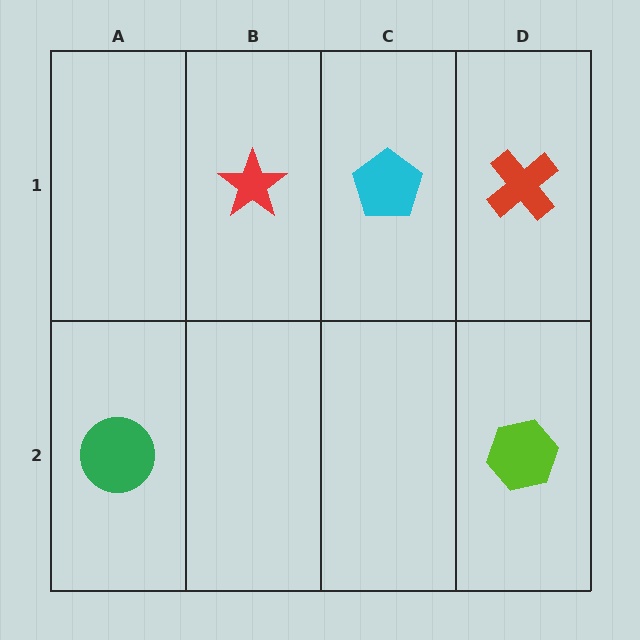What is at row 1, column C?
A cyan pentagon.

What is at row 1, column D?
A red cross.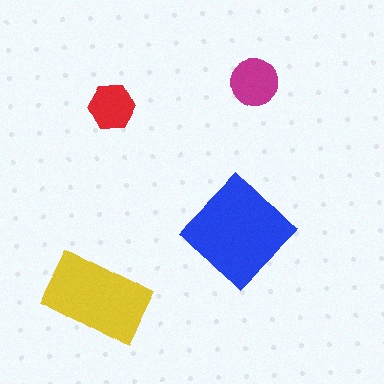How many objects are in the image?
There are 4 objects in the image.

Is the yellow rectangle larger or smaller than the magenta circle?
Larger.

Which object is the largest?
The blue diamond.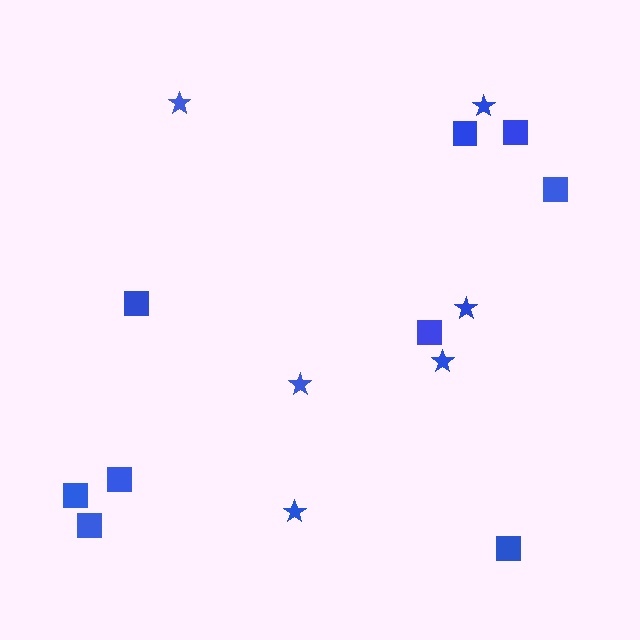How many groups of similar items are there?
There are 2 groups: one group of squares (9) and one group of stars (6).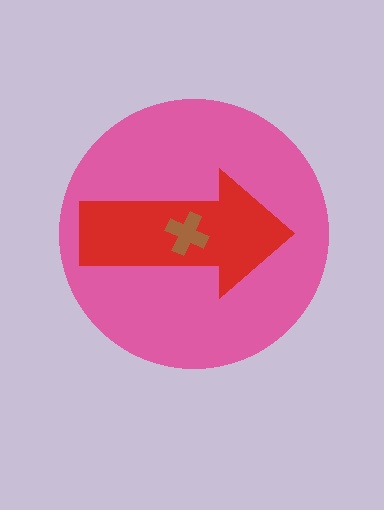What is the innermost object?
The brown cross.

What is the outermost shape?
The pink circle.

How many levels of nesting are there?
3.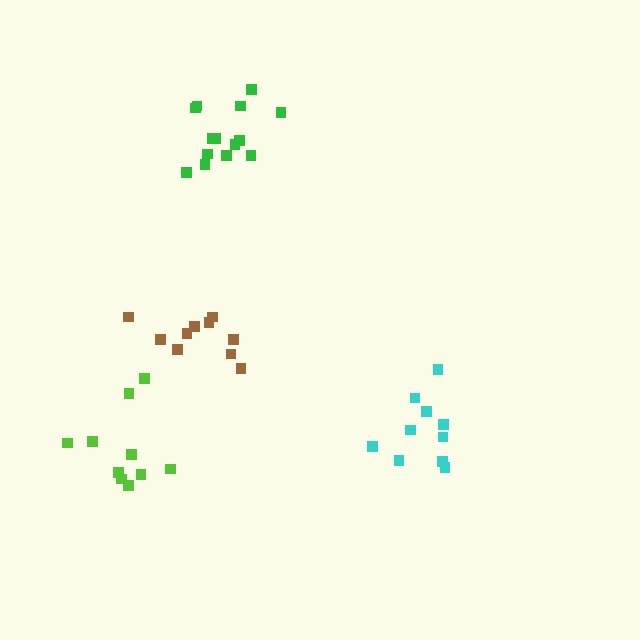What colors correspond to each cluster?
The clusters are colored: green, lime, brown, cyan.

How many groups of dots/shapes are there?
There are 4 groups.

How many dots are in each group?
Group 1: 14 dots, Group 2: 10 dots, Group 3: 10 dots, Group 4: 10 dots (44 total).